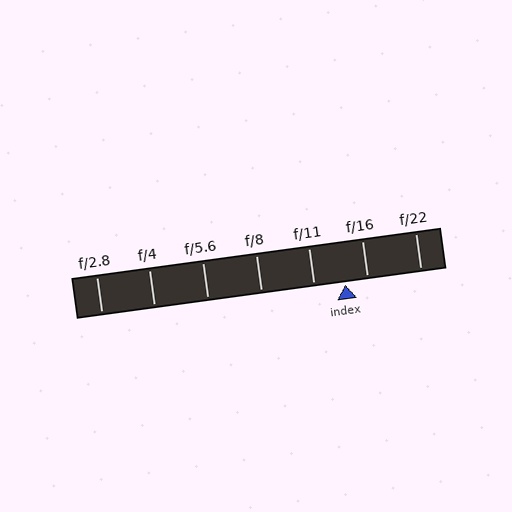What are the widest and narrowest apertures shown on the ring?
The widest aperture shown is f/2.8 and the narrowest is f/22.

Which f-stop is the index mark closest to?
The index mark is closest to f/16.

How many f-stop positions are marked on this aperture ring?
There are 7 f-stop positions marked.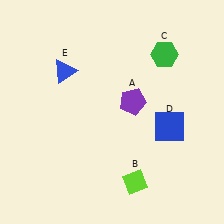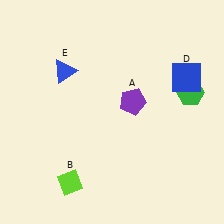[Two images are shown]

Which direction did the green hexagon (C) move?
The green hexagon (C) moved down.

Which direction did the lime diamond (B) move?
The lime diamond (B) moved left.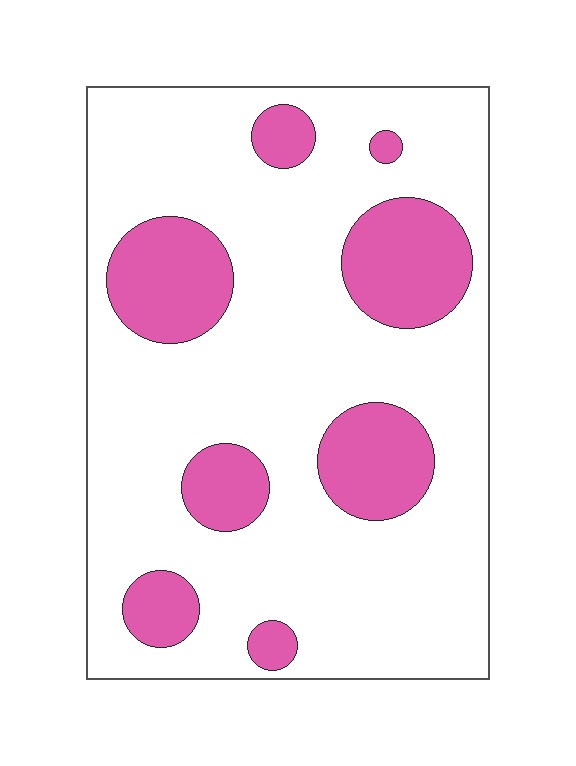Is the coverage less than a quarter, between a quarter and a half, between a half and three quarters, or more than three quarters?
Less than a quarter.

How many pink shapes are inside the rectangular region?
8.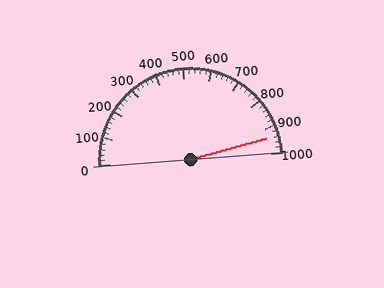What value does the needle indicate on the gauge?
The needle indicates approximately 940.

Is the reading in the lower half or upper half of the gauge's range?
The reading is in the upper half of the range (0 to 1000).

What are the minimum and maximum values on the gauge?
The gauge ranges from 0 to 1000.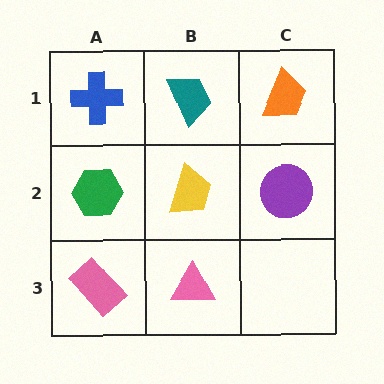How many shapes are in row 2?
3 shapes.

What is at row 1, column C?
An orange trapezoid.